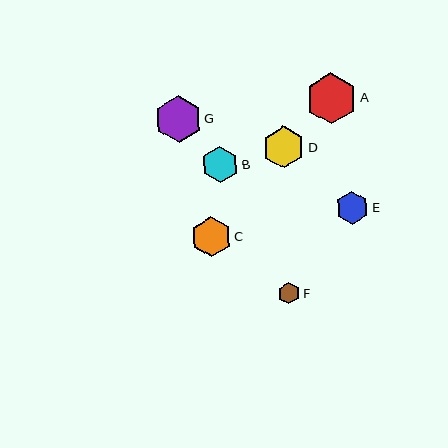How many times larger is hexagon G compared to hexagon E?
Hexagon G is approximately 1.4 times the size of hexagon E.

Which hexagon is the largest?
Hexagon A is the largest with a size of approximately 51 pixels.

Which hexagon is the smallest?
Hexagon F is the smallest with a size of approximately 21 pixels.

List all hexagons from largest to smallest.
From largest to smallest: A, G, D, C, B, E, F.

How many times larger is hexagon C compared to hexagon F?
Hexagon C is approximately 1.9 times the size of hexagon F.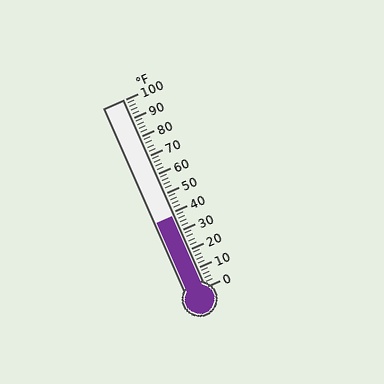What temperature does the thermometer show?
The thermometer shows approximately 38°F.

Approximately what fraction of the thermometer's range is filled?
The thermometer is filled to approximately 40% of its range.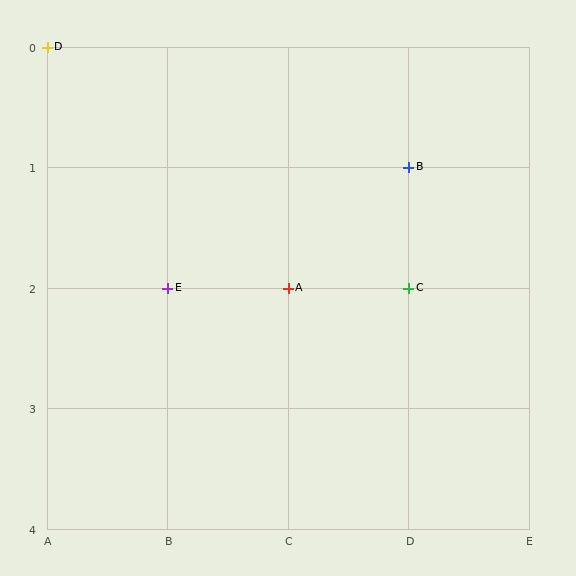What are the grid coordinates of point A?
Point A is at grid coordinates (C, 2).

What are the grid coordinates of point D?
Point D is at grid coordinates (A, 0).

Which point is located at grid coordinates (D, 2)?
Point C is at (D, 2).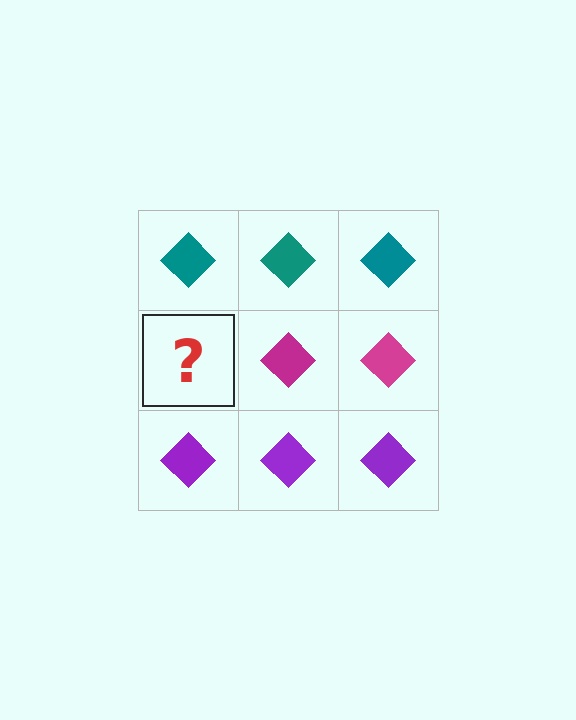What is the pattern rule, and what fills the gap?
The rule is that each row has a consistent color. The gap should be filled with a magenta diamond.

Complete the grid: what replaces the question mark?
The question mark should be replaced with a magenta diamond.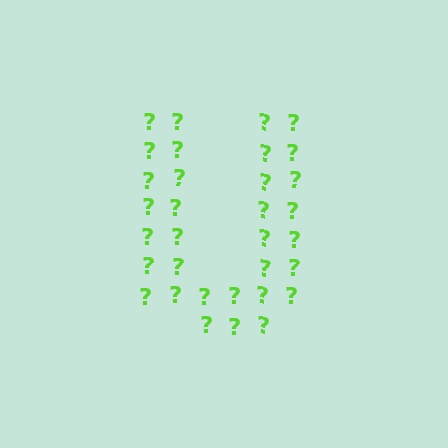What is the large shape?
The large shape is the letter U.